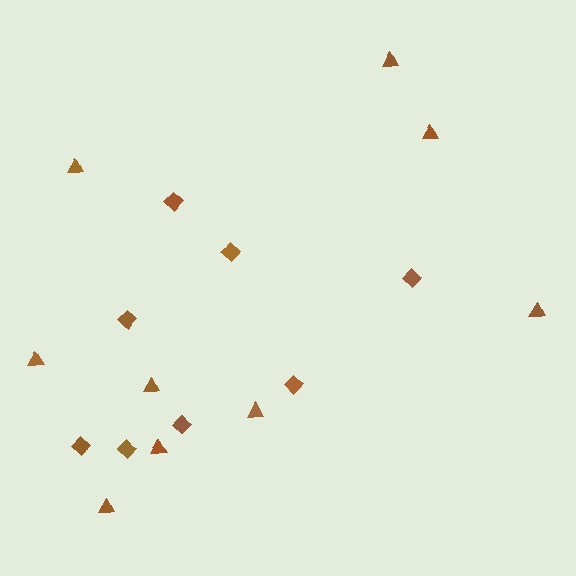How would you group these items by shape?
There are 2 groups: one group of diamonds (8) and one group of triangles (9).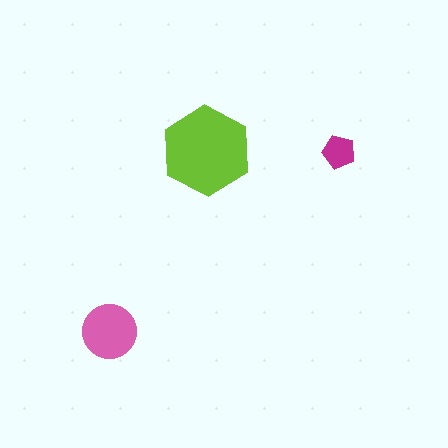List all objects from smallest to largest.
The magenta pentagon, the pink circle, the lime hexagon.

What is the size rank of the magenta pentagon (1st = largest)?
3rd.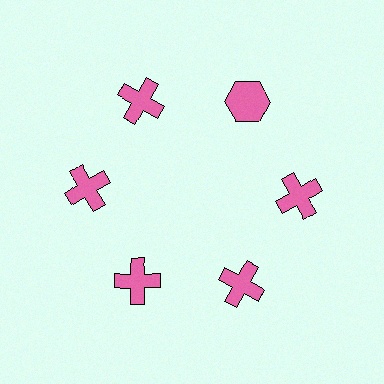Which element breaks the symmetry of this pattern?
The pink hexagon at roughly the 1 o'clock position breaks the symmetry. All other shapes are pink crosses.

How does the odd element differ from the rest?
It has a different shape: hexagon instead of cross.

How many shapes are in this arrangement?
There are 6 shapes arranged in a ring pattern.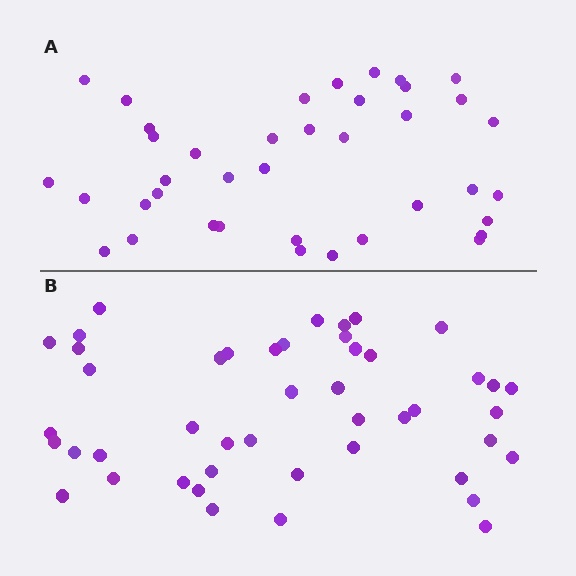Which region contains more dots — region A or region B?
Region B (the bottom region) has more dots.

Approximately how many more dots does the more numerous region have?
Region B has roughly 8 or so more dots than region A.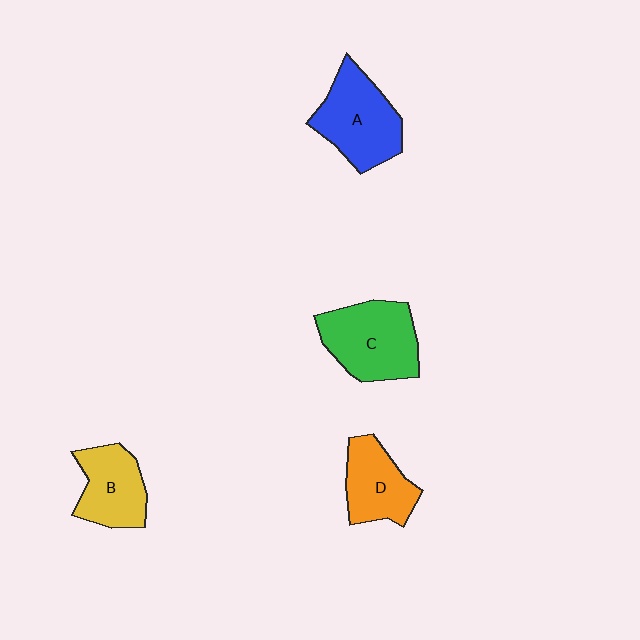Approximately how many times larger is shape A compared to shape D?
Approximately 1.3 times.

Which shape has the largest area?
Shape C (green).